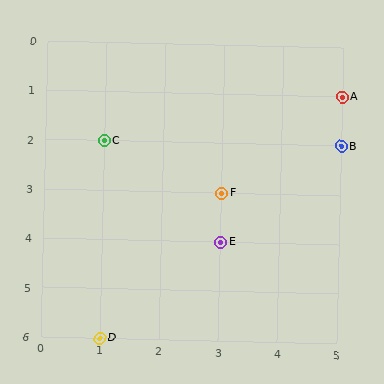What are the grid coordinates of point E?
Point E is at grid coordinates (3, 4).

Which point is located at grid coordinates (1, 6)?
Point D is at (1, 6).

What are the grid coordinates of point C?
Point C is at grid coordinates (1, 2).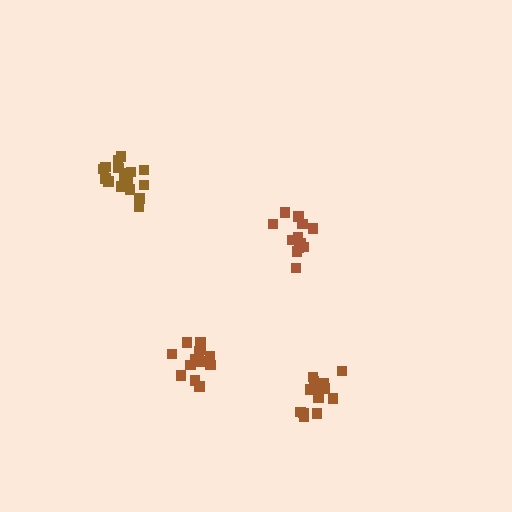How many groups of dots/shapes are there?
There are 4 groups.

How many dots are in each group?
Group 1: 12 dots, Group 2: 17 dots, Group 3: 13 dots, Group 4: 14 dots (56 total).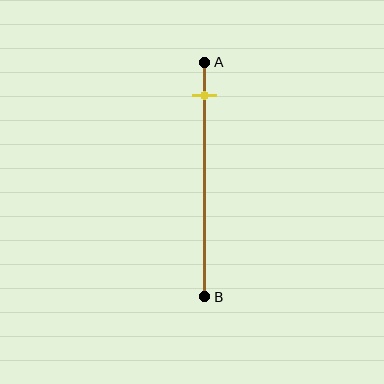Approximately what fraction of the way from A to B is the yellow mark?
The yellow mark is approximately 15% of the way from A to B.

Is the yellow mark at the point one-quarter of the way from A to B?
No, the mark is at about 15% from A, not at the 25% one-quarter point.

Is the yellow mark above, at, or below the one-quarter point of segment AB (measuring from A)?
The yellow mark is above the one-quarter point of segment AB.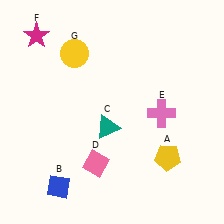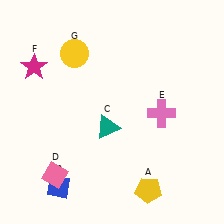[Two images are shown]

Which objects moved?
The objects that moved are: the yellow pentagon (A), the pink diamond (D), the magenta star (F).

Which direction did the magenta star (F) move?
The magenta star (F) moved down.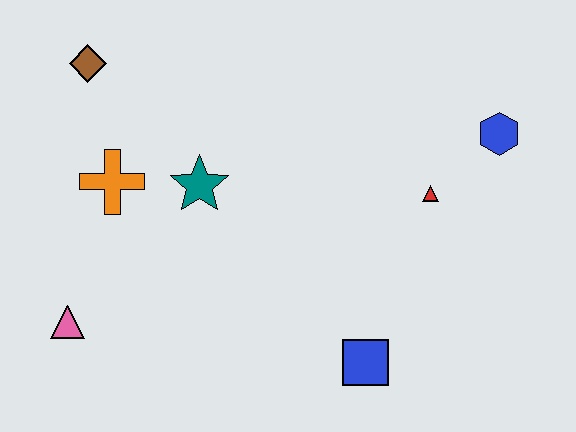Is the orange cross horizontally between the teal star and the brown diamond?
Yes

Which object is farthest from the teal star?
The blue hexagon is farthest from the teal star.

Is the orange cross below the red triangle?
No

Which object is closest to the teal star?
The orange cross is closest to the teal star.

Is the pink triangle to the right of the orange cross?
No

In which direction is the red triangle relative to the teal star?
The red triangle is to the right of the teal star.